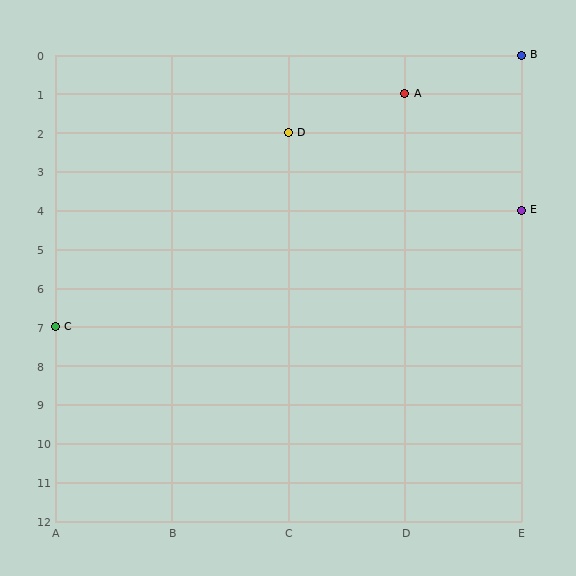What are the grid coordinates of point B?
Point B is at grid coordinates (E, 0).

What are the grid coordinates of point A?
Point A is at grid coordinates (D, 1).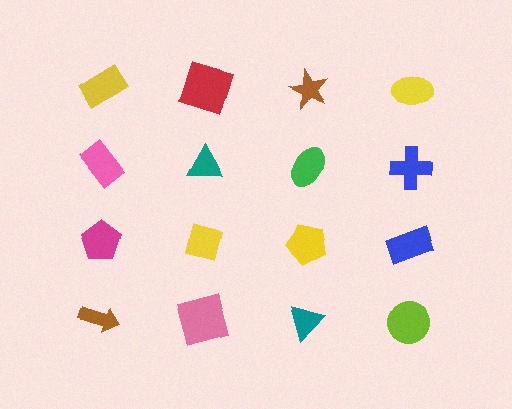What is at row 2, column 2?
A teal triangle.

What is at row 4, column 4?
A lime circle.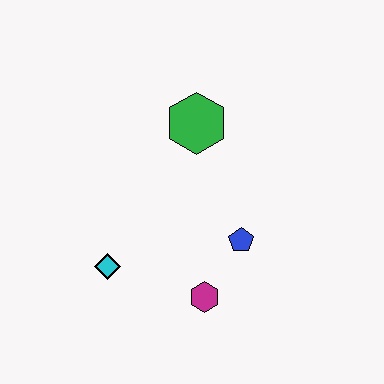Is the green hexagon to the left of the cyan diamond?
No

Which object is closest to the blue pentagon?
The magenta hexagon is closest to the blue pentagon.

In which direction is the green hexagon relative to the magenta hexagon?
The green hexagon is above the magenta hexagon.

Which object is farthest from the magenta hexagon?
The green hexagon is farthest from the magenta hexagon.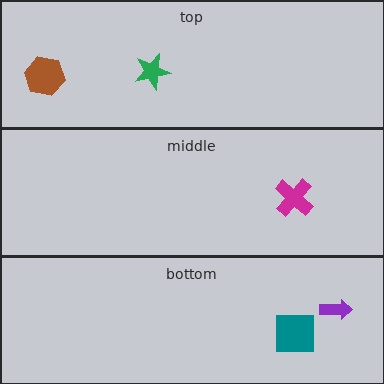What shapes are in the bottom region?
The purple arrow, the teal square.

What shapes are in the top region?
The brown hexagon, the green star.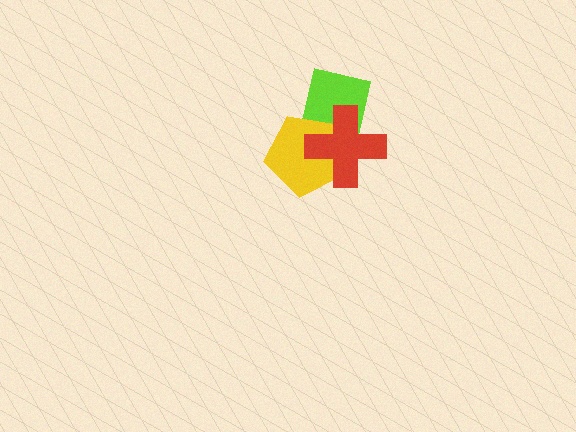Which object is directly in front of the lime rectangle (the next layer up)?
The yellow pentagon is directly in front of the lime rectangle.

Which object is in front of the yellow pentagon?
The red cross is in front of the yellow pentagon.